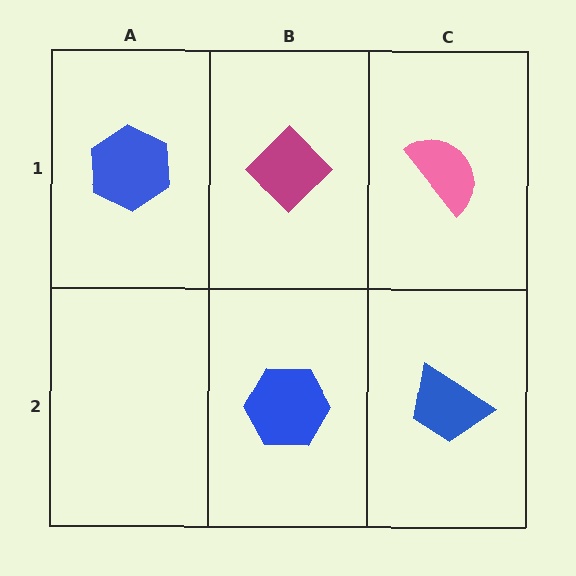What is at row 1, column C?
A pink semicircle.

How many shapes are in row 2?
2 shapes.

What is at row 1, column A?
A blue hexagon.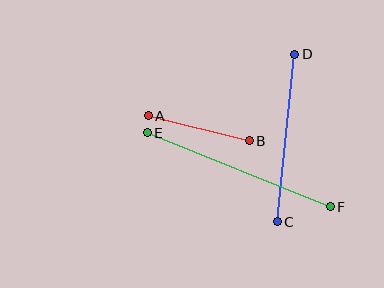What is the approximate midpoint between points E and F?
The midpoint is at approximately (239, 170) pixels.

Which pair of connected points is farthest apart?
Points E and F are farthest apart.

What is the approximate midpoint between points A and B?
The midpoint is at approximately (199, 128) pixels.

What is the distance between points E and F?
The distance is approximately 197 pixels.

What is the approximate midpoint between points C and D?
The midpoint is at approximately (286, 138) pixels.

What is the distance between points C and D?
The distance is approximately 168 pixels.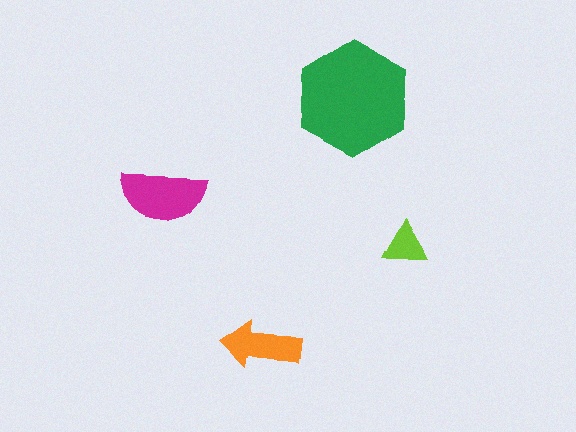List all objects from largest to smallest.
The green hexagon, the magenta semicircle, the orange arrow, the lime triangle.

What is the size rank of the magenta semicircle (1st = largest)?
2nd.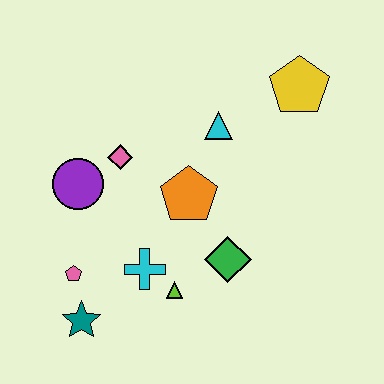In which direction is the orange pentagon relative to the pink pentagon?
The orange pentagon is to the right of the pink pentagon.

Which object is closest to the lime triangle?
The cyan cross is closest to the lime triangle.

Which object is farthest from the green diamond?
The yellow pentagon is farthest from the green diamond.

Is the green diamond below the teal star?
No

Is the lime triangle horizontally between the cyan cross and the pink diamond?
No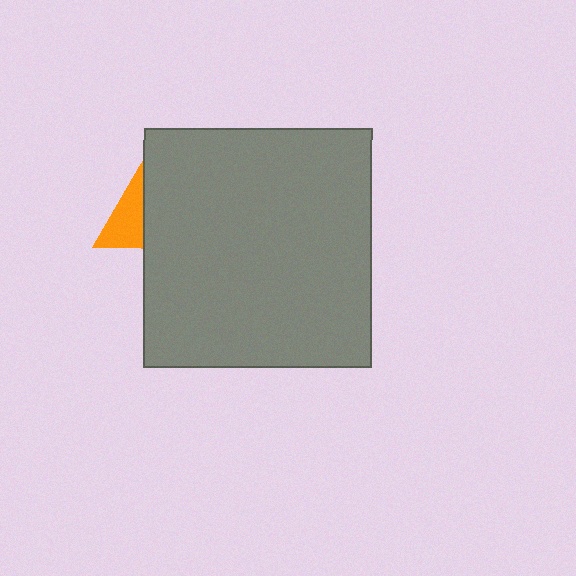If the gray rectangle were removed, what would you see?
You would see the complete orange triangle.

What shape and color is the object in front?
The object in front is a gray rectangle.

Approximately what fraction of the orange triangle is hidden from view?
Roughly 61% of the orange triangle is hidden behind the gray rectangle.